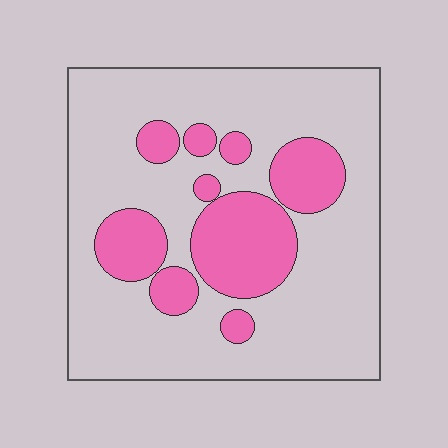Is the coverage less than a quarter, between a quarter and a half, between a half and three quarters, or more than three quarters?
Between a quarter and a half.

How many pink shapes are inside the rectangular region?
9.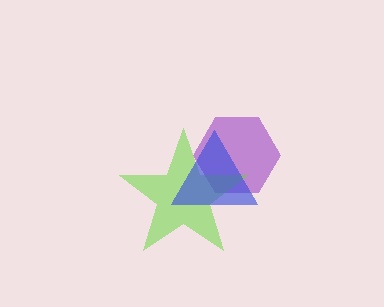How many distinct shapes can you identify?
There are 3 distinct shapes: a purple hexagon, a lime star, a blue triangle.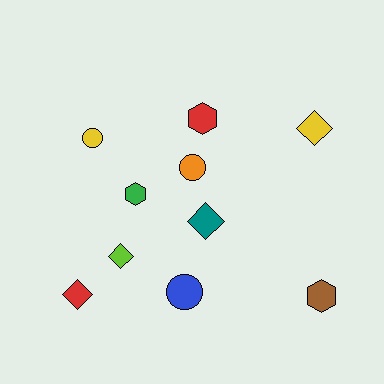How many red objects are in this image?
There are 2 red objects.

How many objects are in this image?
There are 10 objects.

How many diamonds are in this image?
There are 4 diamonds.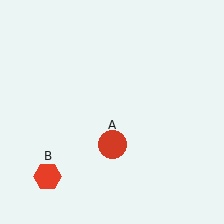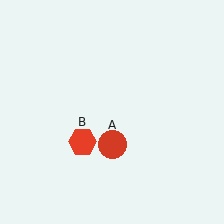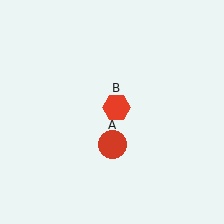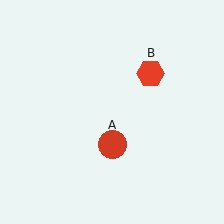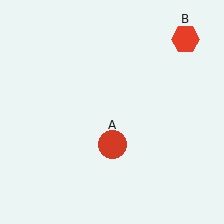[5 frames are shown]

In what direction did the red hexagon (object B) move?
The red hexagon (object B) moved up and to the right.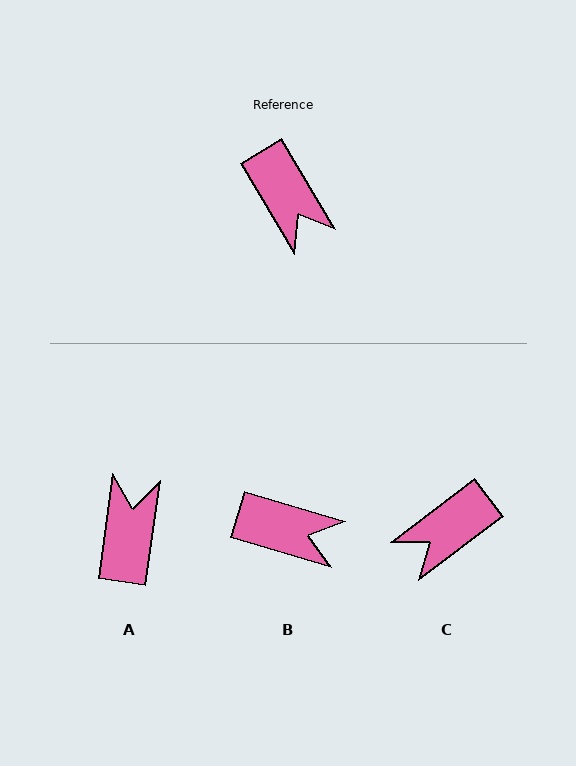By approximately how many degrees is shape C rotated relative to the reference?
Approximately 84 degrees clockwise.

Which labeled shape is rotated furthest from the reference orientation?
A, about 141 degrees away.